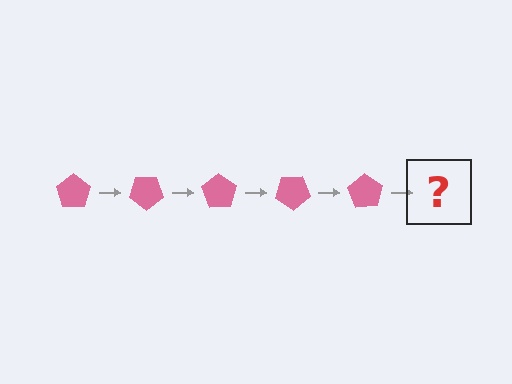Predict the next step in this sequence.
The next step is a pink pentagon rotated 175 degrees.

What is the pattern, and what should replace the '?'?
The pattern is that the pentagon rotates 35 degrees each step. The '?' should be a pink pentagon rotated 175 degrees.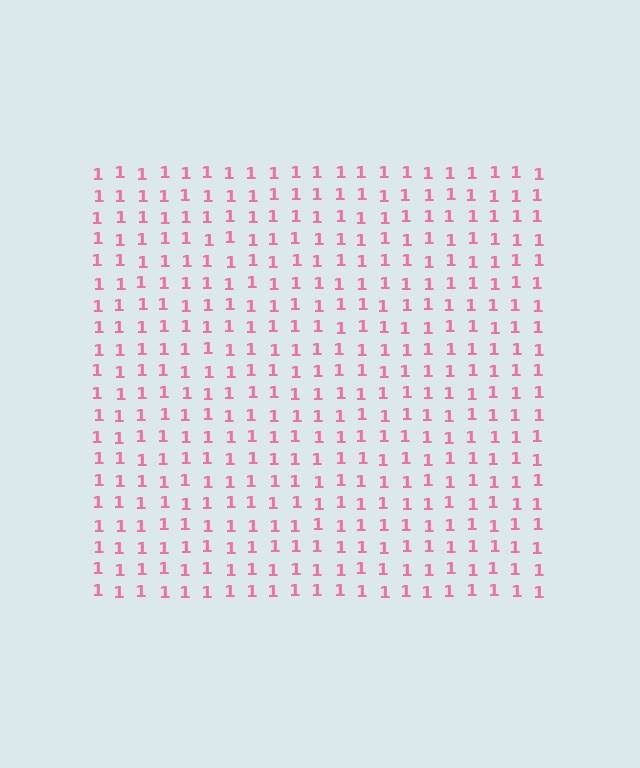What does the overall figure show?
The overall figure shows a square.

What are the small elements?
The small elements are digit 1's.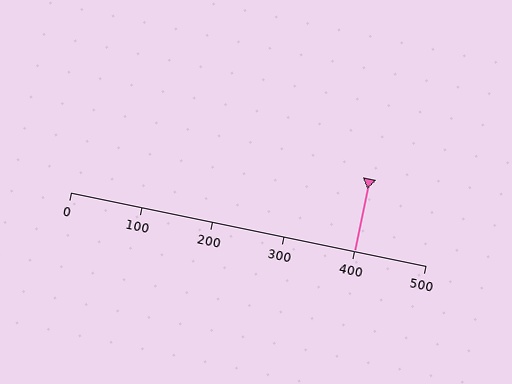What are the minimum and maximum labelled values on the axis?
The axis runs from 0 to 500.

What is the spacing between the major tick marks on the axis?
The major ticks are spaced 100 apart.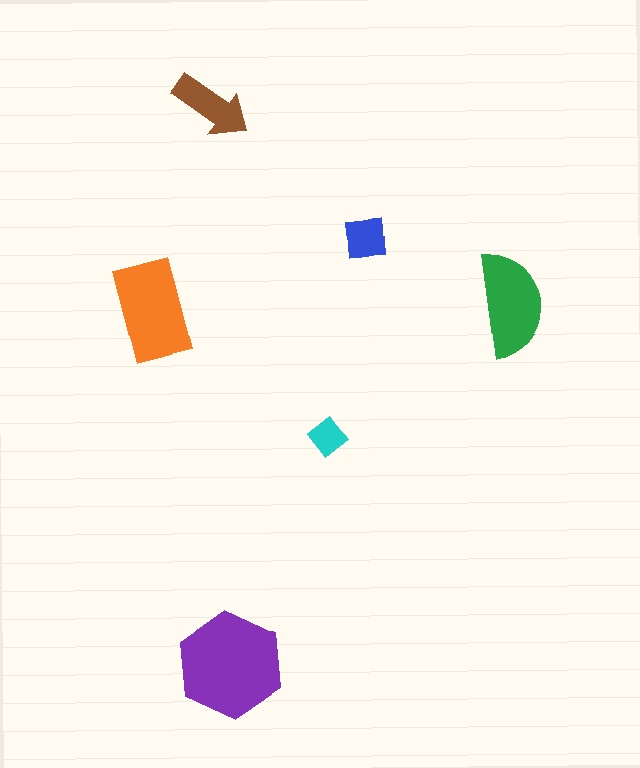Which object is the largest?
The purple hexagon.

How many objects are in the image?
There are 6 objects in the image.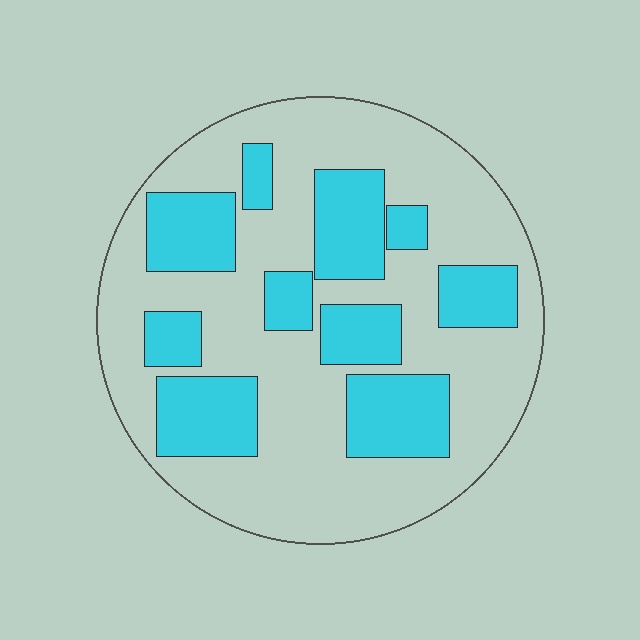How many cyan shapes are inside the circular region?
10.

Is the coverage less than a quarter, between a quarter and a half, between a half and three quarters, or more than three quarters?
Between a quarter and a half.